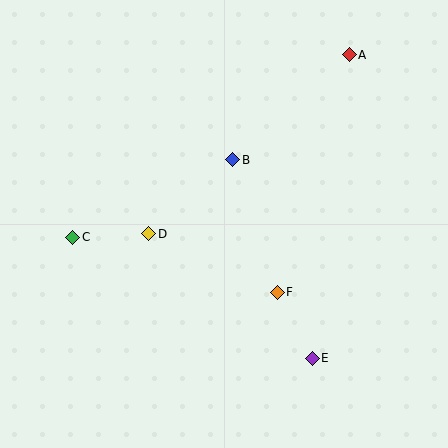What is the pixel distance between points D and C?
The distance between D and C is 76 pixels.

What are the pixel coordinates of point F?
Point F is at (277, 292).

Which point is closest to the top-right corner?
Point A is closest to the top-right corner.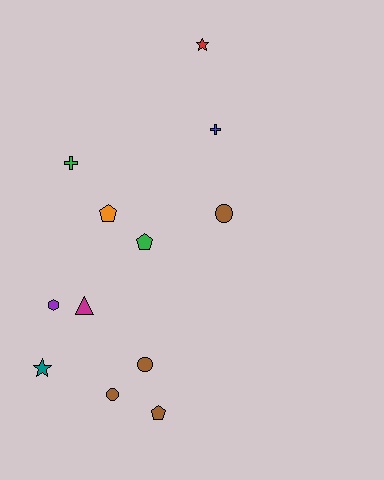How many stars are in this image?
There are 2 stars.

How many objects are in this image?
There are 12 objects.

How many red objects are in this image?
There is 1 red object.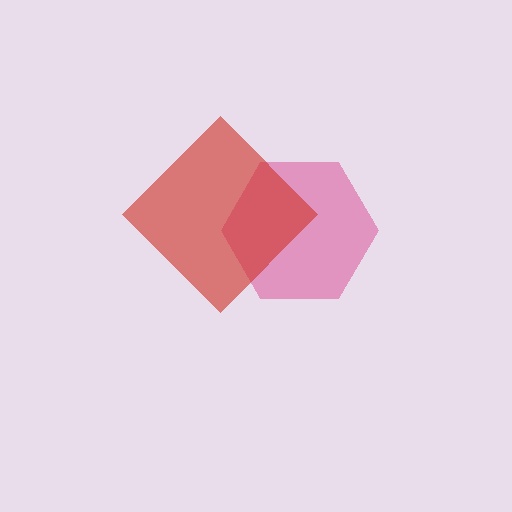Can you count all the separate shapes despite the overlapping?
Yes, there are 2 separate shapes.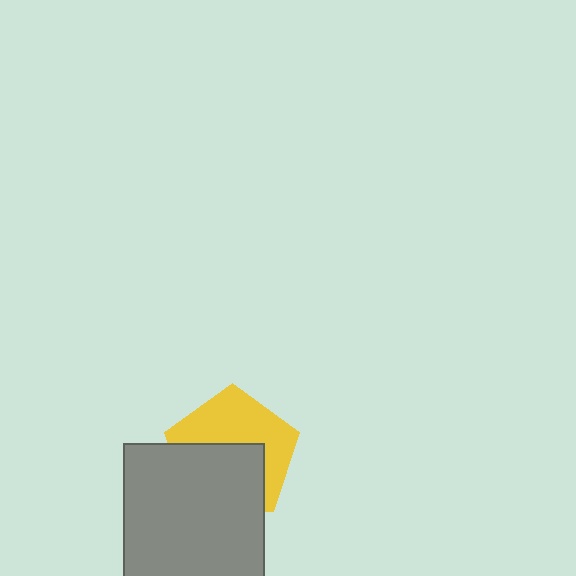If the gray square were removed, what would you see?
You would see the complete yellow pentagon.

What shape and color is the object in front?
The object in front is a gray square.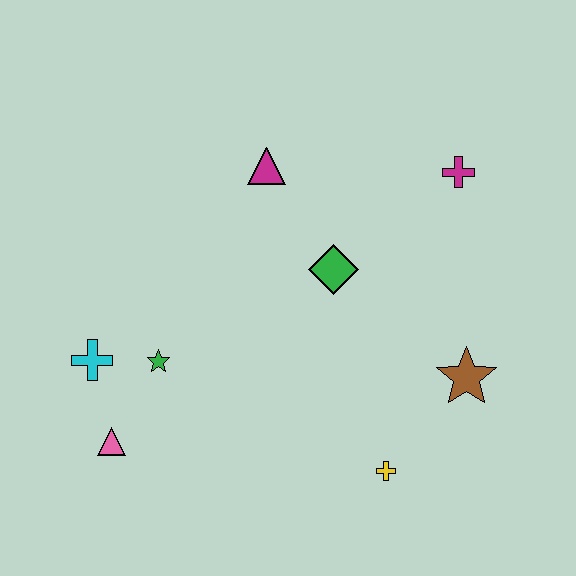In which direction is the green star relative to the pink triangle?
The green star is above the pink triangle.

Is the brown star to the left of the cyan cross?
No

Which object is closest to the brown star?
The yellow cross is closest to the brown star.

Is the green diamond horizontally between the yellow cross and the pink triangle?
Yes